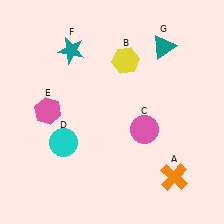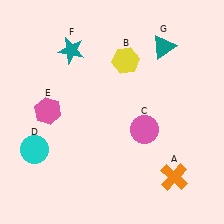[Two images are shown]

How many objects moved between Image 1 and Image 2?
1 object moved between the two images.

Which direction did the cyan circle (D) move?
The cyan circle (D) moved left.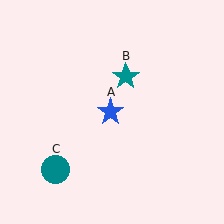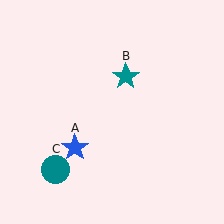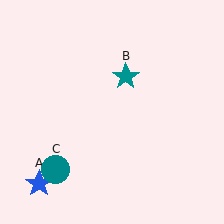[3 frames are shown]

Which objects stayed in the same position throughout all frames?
Teal star (object B) and teal circle (object C) remained stationary.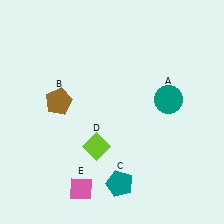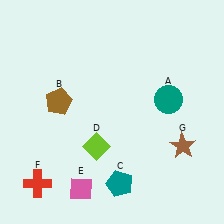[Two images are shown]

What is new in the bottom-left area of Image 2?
A red cross (F) was added in the bottom-left area of Image 2.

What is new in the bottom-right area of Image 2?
A brown star (G) was added in the bottom-right area of Image 2.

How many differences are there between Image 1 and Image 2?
There are 2 differences between the two images.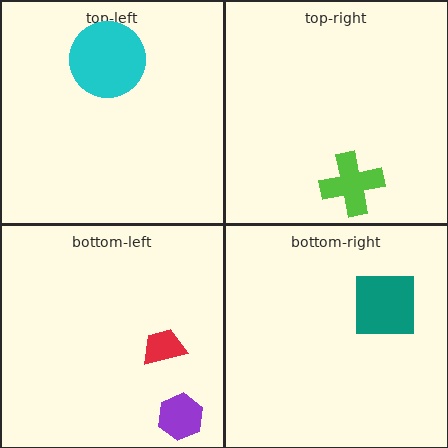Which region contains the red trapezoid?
The bottom-left region.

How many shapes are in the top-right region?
1.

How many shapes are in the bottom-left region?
2.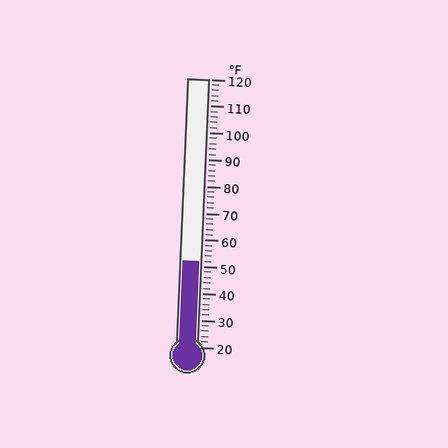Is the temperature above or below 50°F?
The temperature is above 50°F.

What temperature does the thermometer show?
The thermometer shows approximately 52°F.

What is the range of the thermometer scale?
The thermometer scale ranges from 20°F to 120°F.